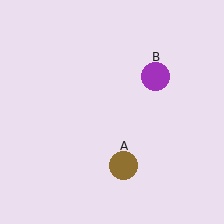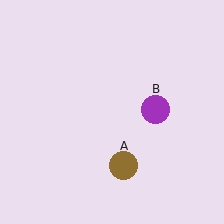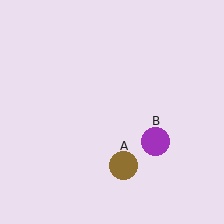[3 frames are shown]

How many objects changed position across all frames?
1 object changed position: purple circle (object B).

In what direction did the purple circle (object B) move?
The purple circle (object B) moved down.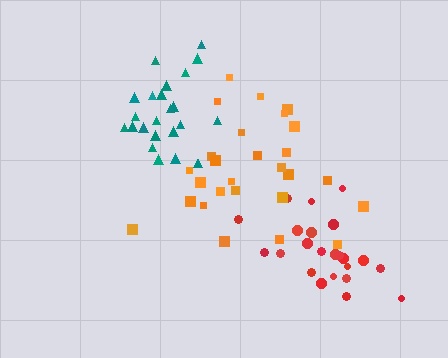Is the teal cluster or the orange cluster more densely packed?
Teal.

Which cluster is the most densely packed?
Teal.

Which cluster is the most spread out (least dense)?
Orange.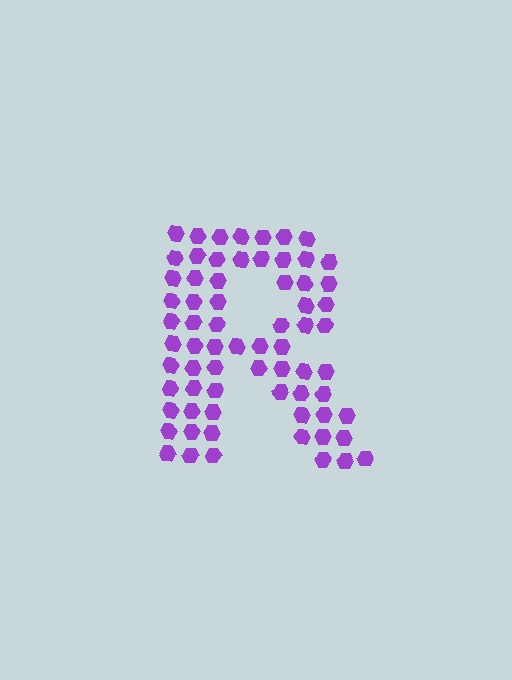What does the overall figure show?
The overall figure shows the letter R.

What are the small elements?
The small elements are hexagons.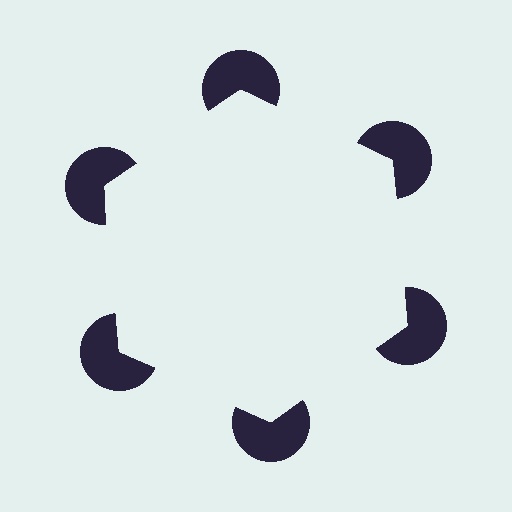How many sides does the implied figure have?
6 sides.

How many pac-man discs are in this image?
There are 6 — one at each vertex of the illusory hexagon.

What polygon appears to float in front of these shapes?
An illusory hexagon — its edges are inferred from the aligned wedge cuts in the pac-man discs, not physically drawn.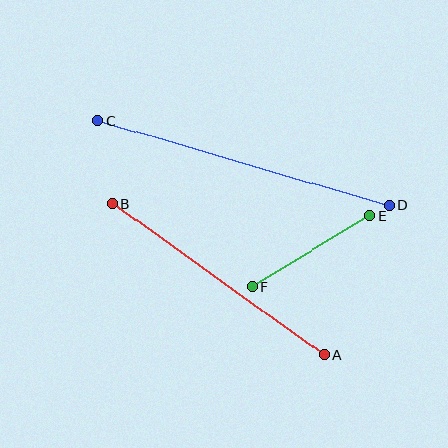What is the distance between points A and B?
The distance is approximately 261 pixels.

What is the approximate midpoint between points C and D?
The midpoint is at approximately (244, 163) pixels.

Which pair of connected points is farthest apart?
Points C and D are farthest apart.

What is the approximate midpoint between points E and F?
The midpoint is at approximately (311, 251) pixels.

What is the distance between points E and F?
The distance is approximately 136 pixels.